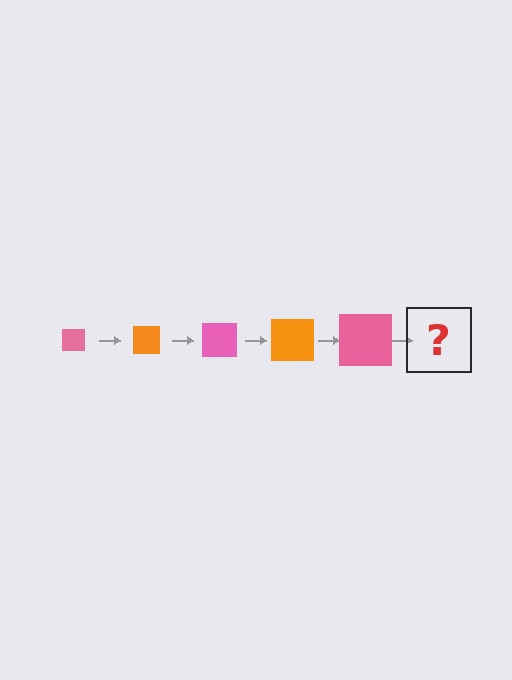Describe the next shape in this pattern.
It should be an orange square, larger than the previous one.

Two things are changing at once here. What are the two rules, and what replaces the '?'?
The two rules are that the square grows larger each step and the color cycles through pink and orange. The '?' should be an orange square, larger than the previous one.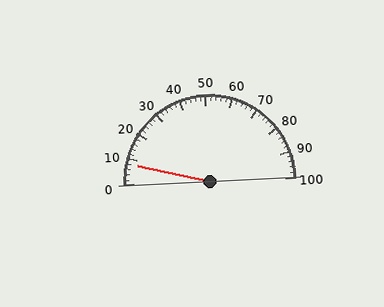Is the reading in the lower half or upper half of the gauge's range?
The reading is in the lower half of the range (0 to 100).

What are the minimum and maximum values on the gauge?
The gauge ranges from 0 to 100.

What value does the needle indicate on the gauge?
The needle indicates approximately 8.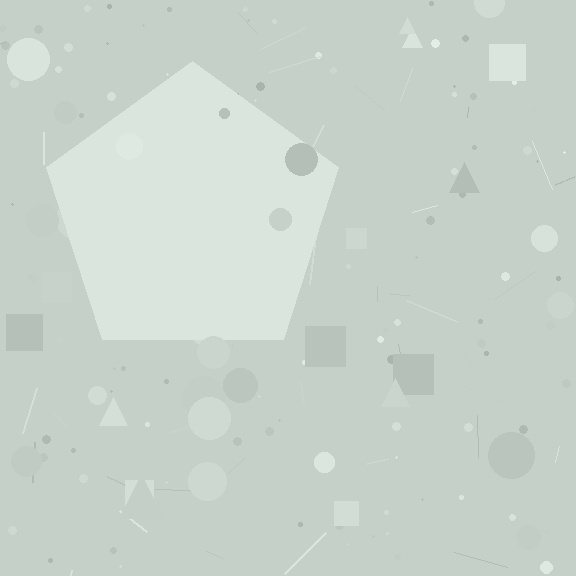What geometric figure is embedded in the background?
A pentagon is embedded in the background.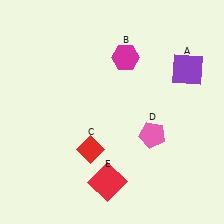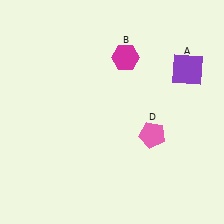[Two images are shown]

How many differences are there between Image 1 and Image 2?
There are 2 differences between the two images.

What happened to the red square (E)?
The red square (E) was removed in Image 2. It was in the bottom-left area of Image 1.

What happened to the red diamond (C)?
The red diamond (C) was removed in Image 2. It was in the bottom-left area of Image 1.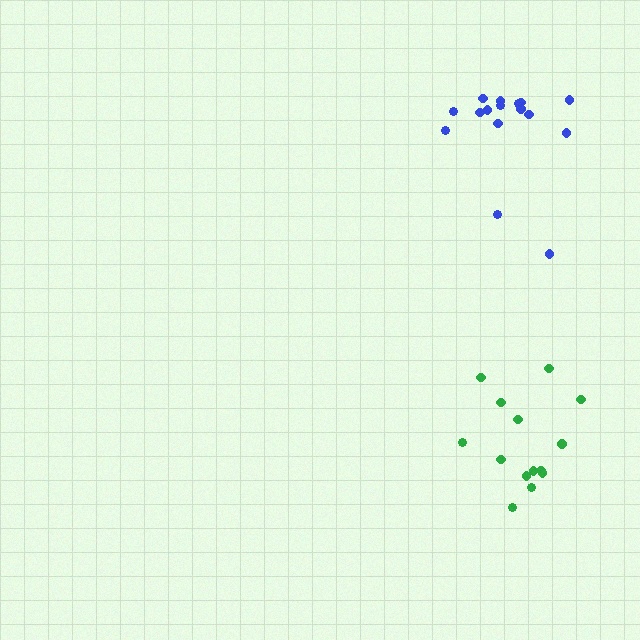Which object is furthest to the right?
The green cluster is rightmost.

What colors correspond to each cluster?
The clusters are colored: green, blue.